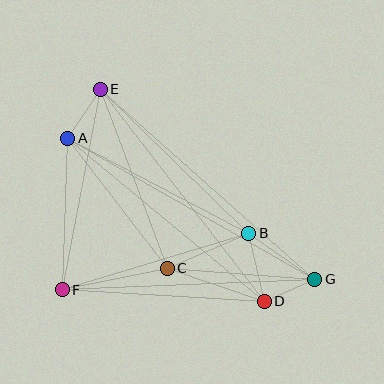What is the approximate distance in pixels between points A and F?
The distance between A and F is approximately 151 pixels.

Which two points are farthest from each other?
Points E and G are farthest from each other.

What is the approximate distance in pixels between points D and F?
The distance between D and F is approximately 203 pixels.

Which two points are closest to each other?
Points D and G are closest to each other.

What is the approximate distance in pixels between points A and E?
The distance between A and E is approximately 58 pixels.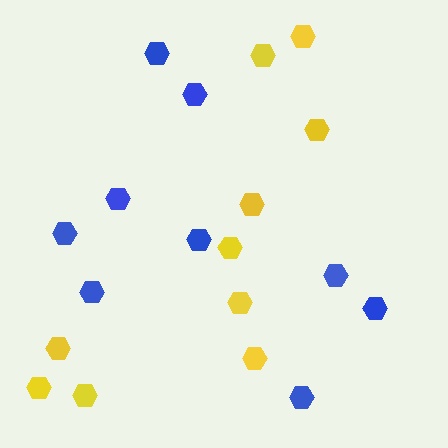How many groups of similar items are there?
There are 2 groups: one group of yellow hexagons (10) and one group of blue hexagons (9).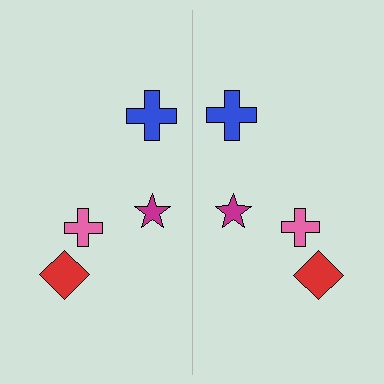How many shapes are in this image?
There are 8 shapes in this image.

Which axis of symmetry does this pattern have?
The pattern has a vertical axis of symmetry running through the center of the image.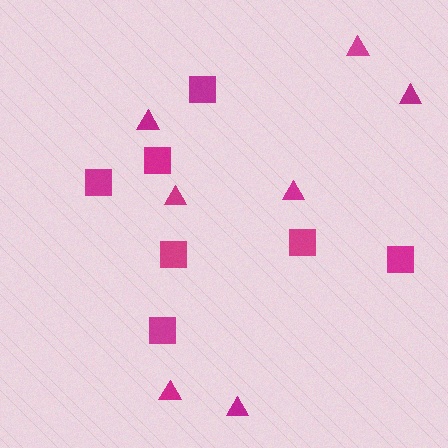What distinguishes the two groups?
There are 2 groups: one group of squares (7) and one group of triangles (7).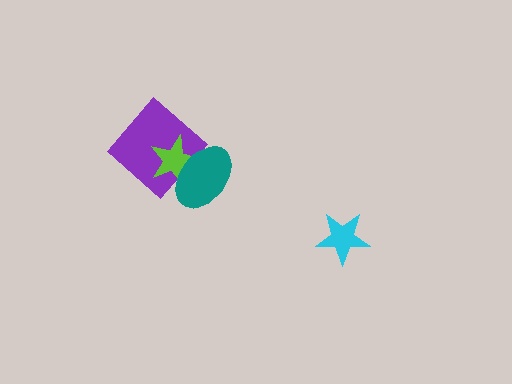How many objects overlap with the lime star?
2 objects overlap with the lime star.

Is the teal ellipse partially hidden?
No, no other shape covers it.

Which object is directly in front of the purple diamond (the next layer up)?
The lime star is directly in front of the purple diamond.